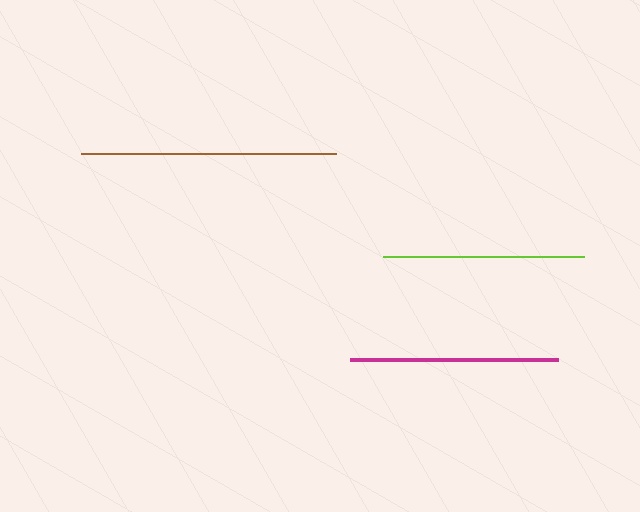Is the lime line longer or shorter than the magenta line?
The magenta line is longer than the lime line.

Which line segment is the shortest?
The lime line is the shortest at approximately 200 pixels.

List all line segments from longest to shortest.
From longest to shortest: brown, magenta, lime.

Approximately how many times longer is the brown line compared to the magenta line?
The brown line is approximately 1.2 times the length of the magenta line.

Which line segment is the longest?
The brown line is the longest at approximately 256 pixels.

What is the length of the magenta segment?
The magenta segment is approximately 208 pixels long.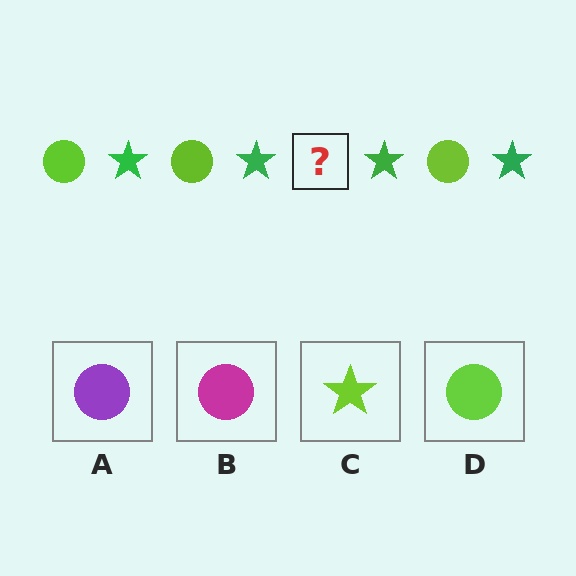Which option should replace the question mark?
Option D.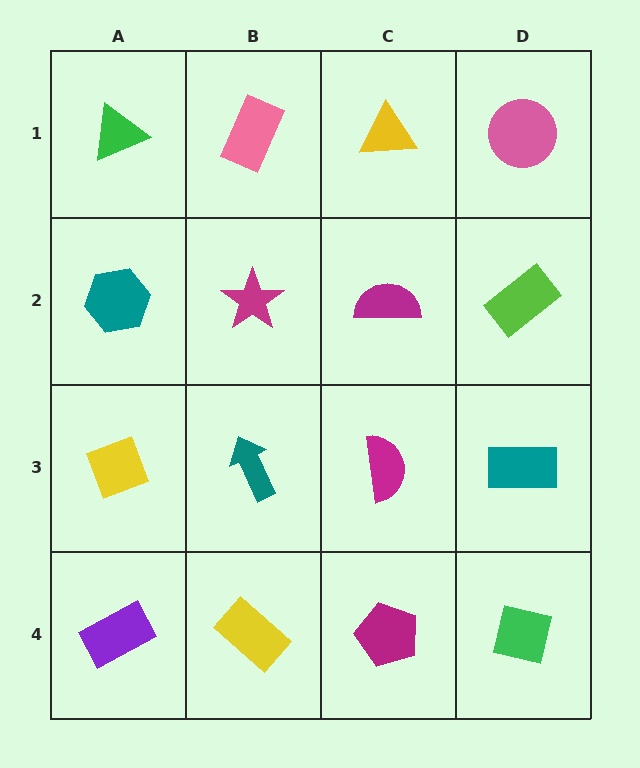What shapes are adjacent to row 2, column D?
A pink circle (row 1, column D), a teal rectangle (row 3, column D), a magenta semicircle (row 2, column C).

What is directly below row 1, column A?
A teal hexagon.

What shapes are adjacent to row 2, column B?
A pink rectangle (row 1, column B), a teal arrow (row 3, column B), a teal hexagon (row 2, column A), a magenta semicircle (row 2, column C).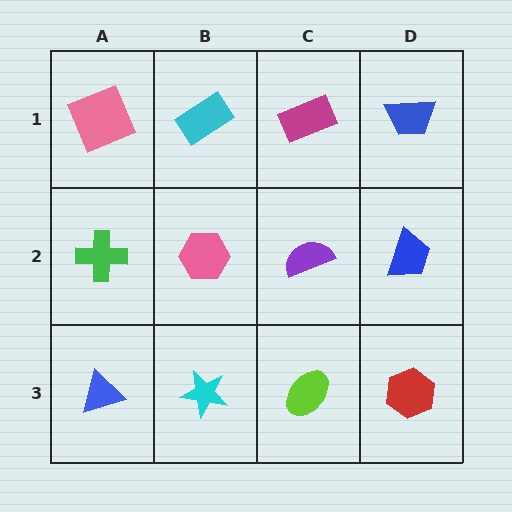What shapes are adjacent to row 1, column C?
A purple semicircle (row 2, column C), a cyan rectangle (row 1, column B), a blue trapezoid (row 1, column D).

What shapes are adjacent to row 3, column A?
A green cross (row 2, column A), a cyan star (row 3, column B).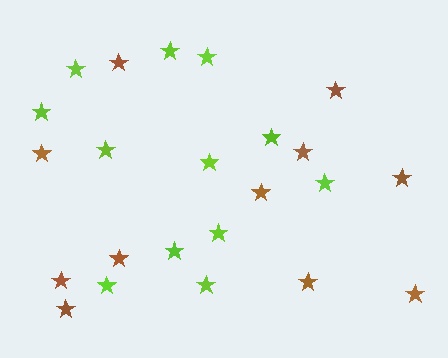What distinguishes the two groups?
There are 2 groups: one group of brown stars (11) and one group of lime stars (12).